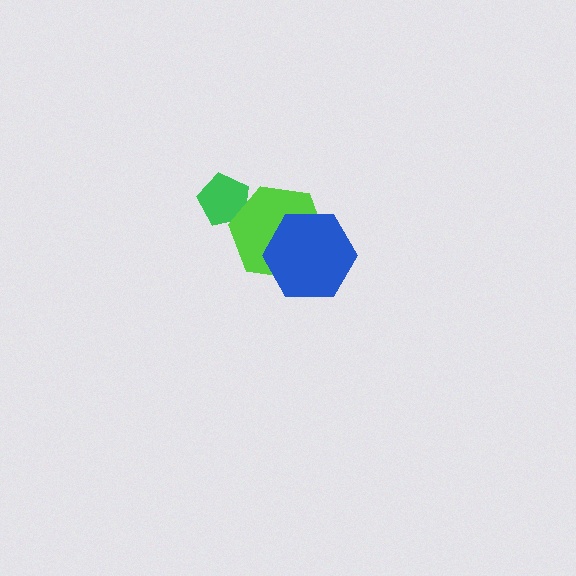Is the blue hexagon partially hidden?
No, no other shape covers it.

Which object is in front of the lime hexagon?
The blue hexagon is in front of the lime hexagon.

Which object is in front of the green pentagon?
The lime hexagon is in front of the green pentagon.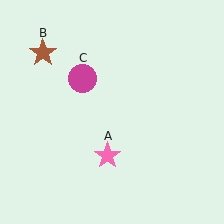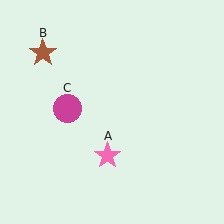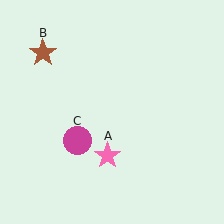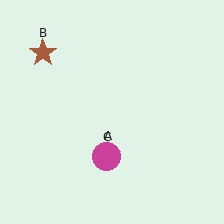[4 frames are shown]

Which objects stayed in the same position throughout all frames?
Pink star (object A) and brown star (object B) remained stationary.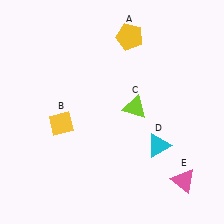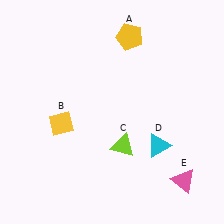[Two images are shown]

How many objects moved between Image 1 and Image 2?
1 object moved between the two images.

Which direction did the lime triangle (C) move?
The lime triangle (C) moved down.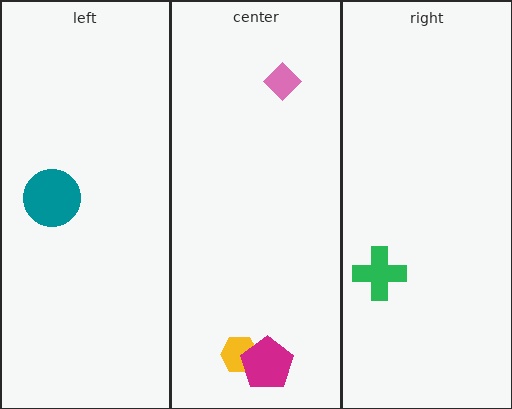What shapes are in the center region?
The yellow hexagon, the pink diamond, the magenta pentagon.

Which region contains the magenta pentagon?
The center region.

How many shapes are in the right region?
1.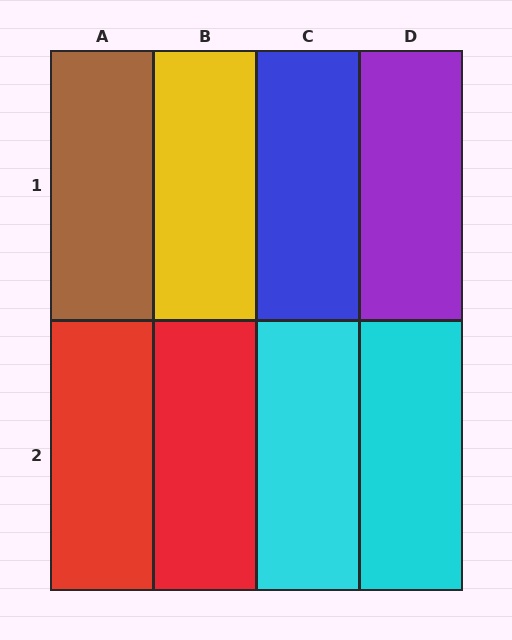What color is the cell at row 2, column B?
Red.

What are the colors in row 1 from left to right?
Brown, yellow, blue, purple.